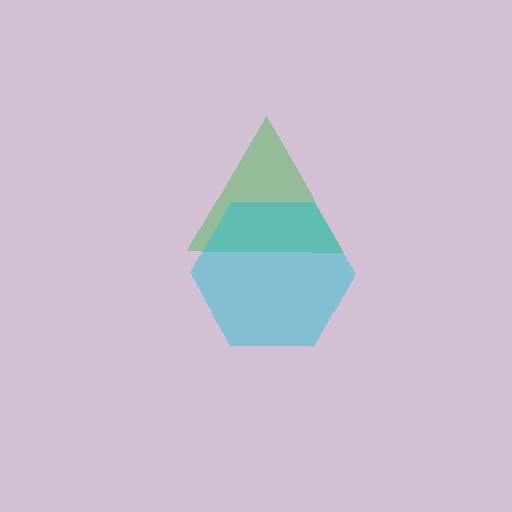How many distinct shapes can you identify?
There are 2 distinct shapes: a green triangle, a cyan hexagon.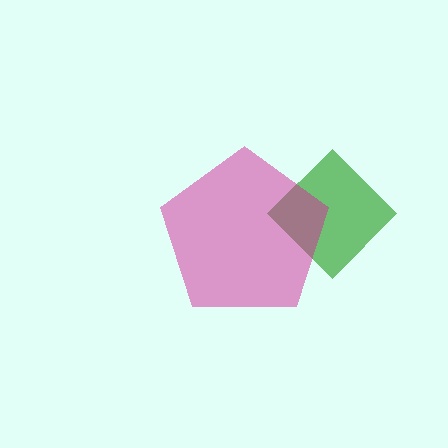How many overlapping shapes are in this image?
There are 2 overlapping shapes in the image.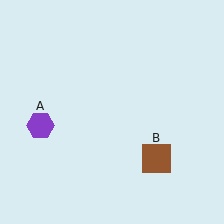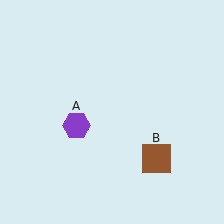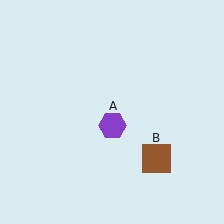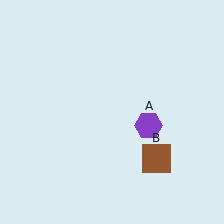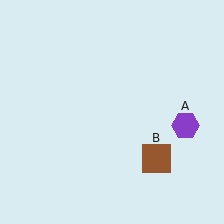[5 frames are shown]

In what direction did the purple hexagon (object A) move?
The purple hexagon (object A) moved right.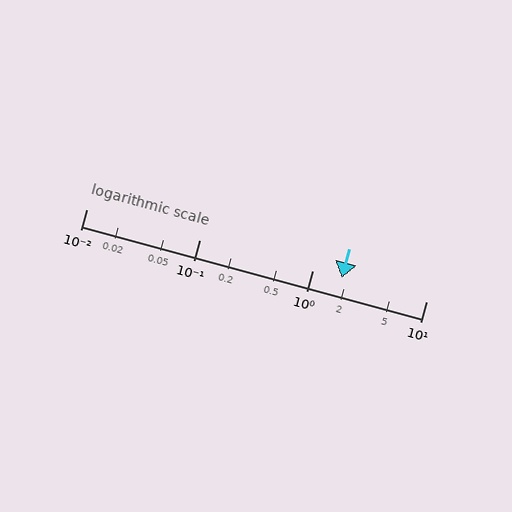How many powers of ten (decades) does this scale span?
The scale spans 3 decades, from 0.01 to 10.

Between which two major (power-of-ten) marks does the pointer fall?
The pointer is between 1 and 10.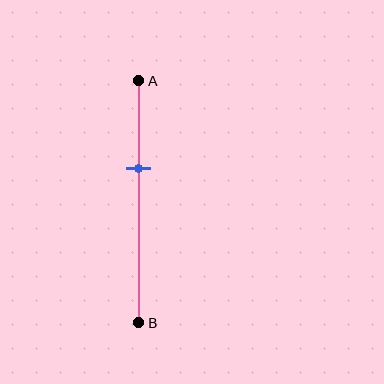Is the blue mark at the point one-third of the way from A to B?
Yes, the mark is approximately at the one-third point.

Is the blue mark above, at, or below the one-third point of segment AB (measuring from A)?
The blue mark is approximately at the one-third point of segment AB.